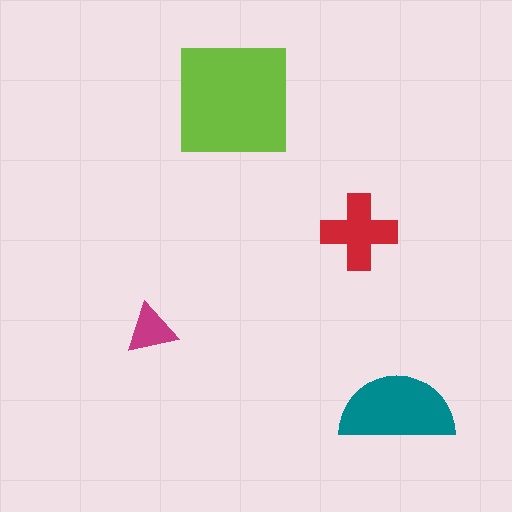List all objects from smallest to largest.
The magenta triangle, the red cross, the teal semicircle, the lime square.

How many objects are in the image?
There are 4 objects in the image.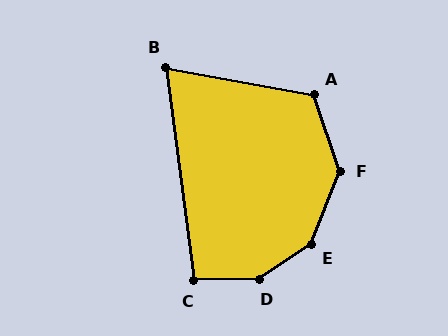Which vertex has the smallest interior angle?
B, at approximately 72 degrees.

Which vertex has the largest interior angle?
D, at approximately 148 degrees.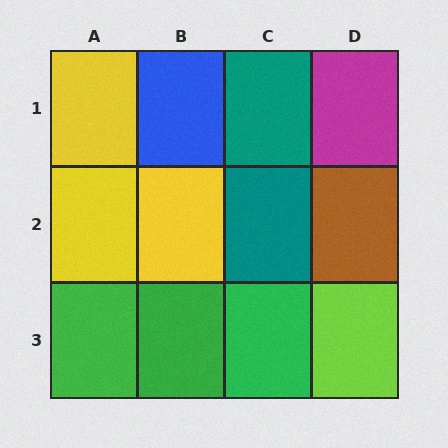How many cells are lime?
1 cell is lime.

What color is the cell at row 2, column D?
Brown.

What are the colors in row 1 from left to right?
Yellow, blue, teal, magenta.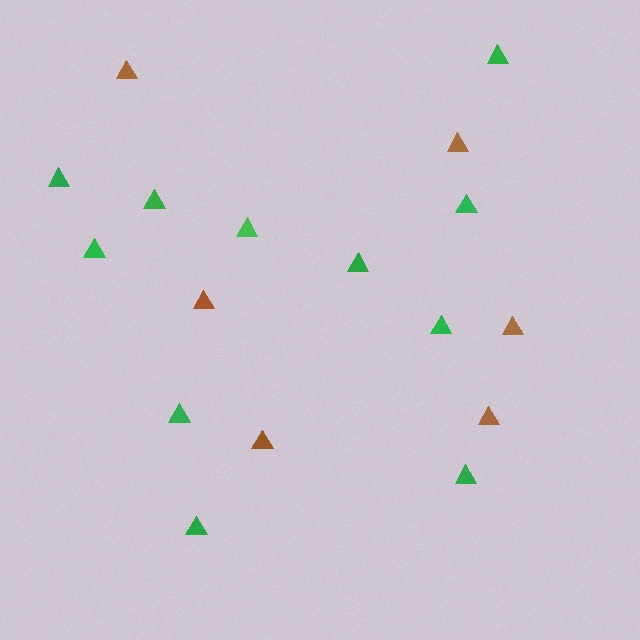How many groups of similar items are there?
There are 2 groups: one group of green triangles (11) and one group of brown triangles (6).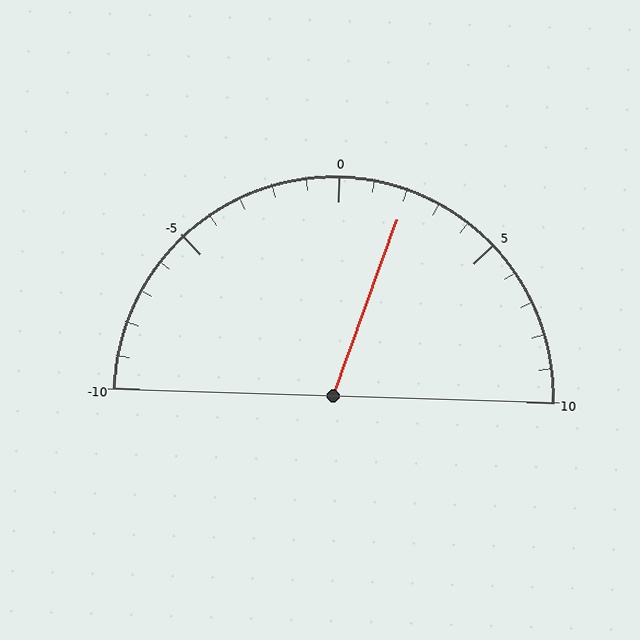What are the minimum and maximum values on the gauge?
The gauge ranges from -10 to 10.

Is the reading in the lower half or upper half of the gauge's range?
The reading is in the upper half of the range (-10 to 10).